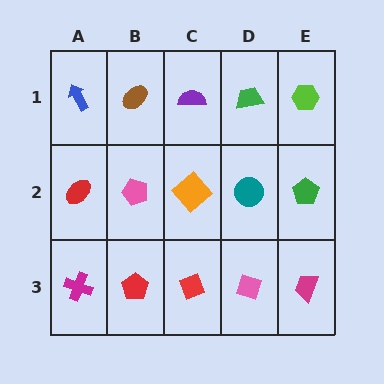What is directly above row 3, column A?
A red ellipse.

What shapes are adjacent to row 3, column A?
A red ellipse (row 2, column A), a red pentagon (row 3, column B).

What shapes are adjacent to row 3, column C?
An orange diamond (row 2, column C), a red pentagon (row 3, column B), a pink diamond (row 3, column D).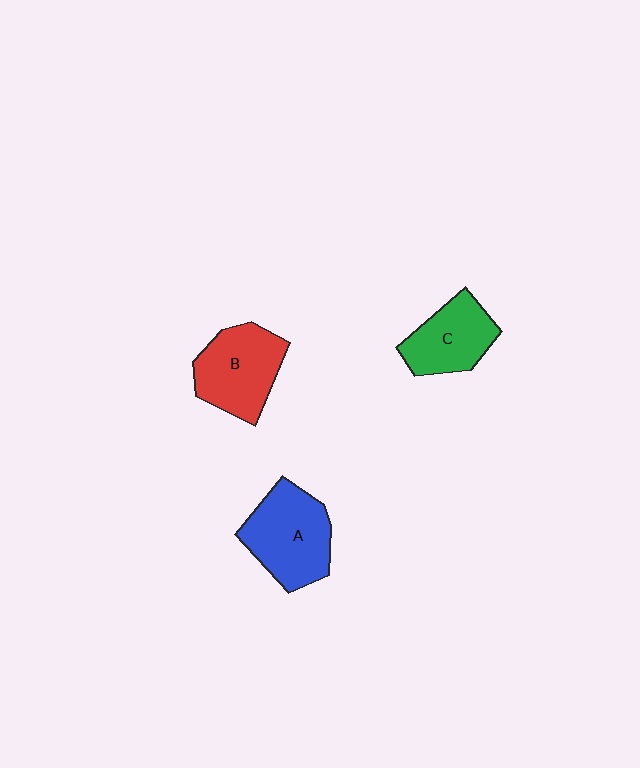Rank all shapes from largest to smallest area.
From largest to smallest: A (blue), B (red), C (green).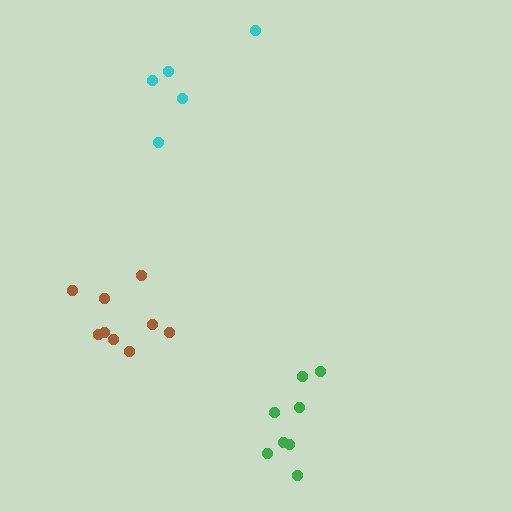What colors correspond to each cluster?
The clusters are colored: green, cyan, brown.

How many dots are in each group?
Group 1: 8 dots, Group 2: 5 dots, Group 3: 9 dots (22 total).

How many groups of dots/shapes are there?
There are 3 groups.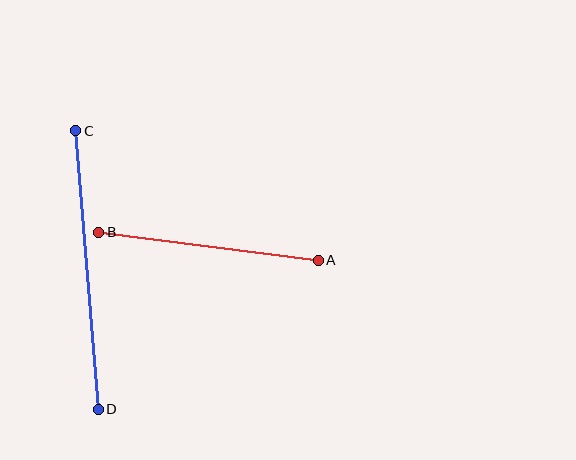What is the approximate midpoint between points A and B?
The midpoint is at approximately (209, 246) pixels.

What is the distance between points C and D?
The distance is approximately 279 pixels.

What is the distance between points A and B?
The distance is approximately 221 pixels.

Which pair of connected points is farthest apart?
Points C and D are farthest apart.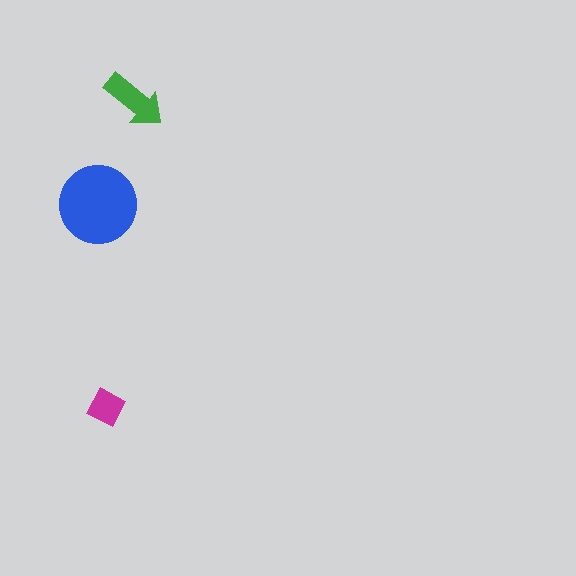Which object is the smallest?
The magenta diamond.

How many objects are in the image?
There are 3 objects in the image.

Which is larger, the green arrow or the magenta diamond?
The green arrow.